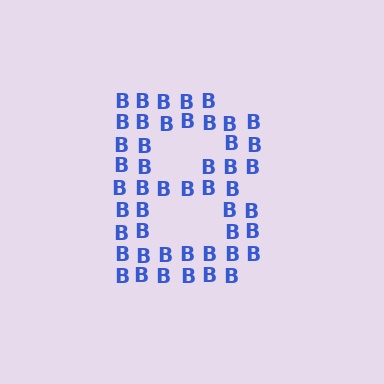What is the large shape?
The large shape is the letter B.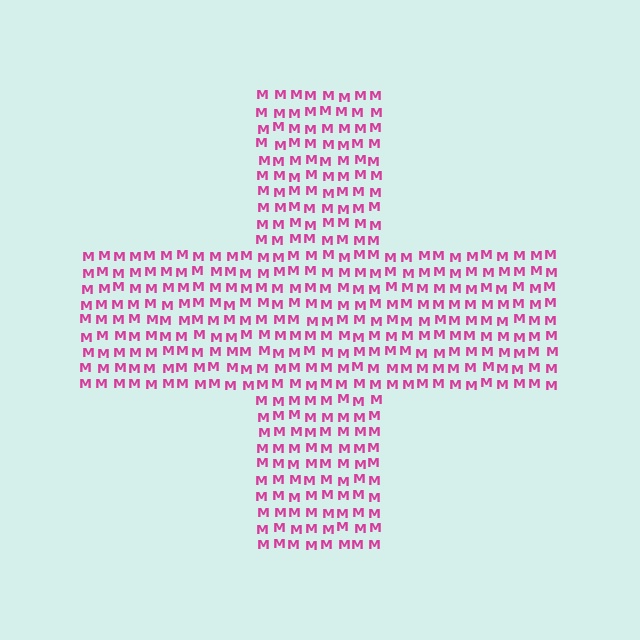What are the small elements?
The small elements are letter M's.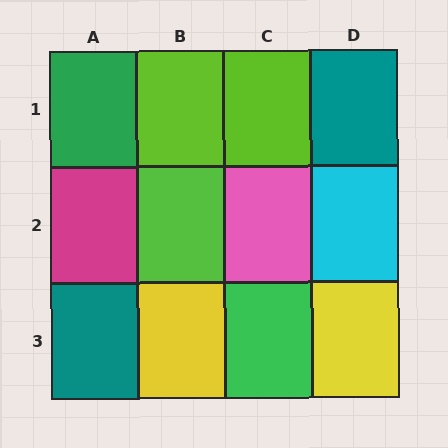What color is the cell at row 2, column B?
Lime.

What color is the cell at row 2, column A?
Magenta.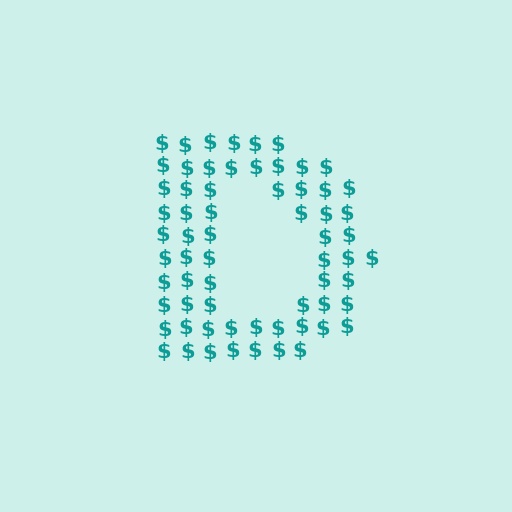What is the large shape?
The large shape is the letter D.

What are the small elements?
The small elements are dollar signs.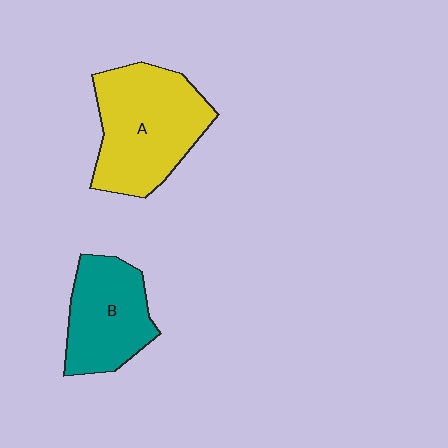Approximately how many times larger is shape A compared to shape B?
Approximately 1.4 times.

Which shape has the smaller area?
Shape B (teal).